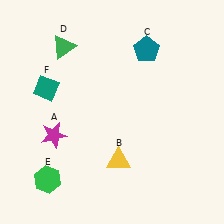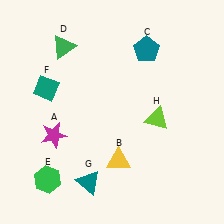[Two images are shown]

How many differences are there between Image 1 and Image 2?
There are 2 differences between the two images.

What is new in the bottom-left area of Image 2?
A teal triangle (G) was added in the bottom-left area of Image 2.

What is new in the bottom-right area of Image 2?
A lime triangle (H) was added in the bottom-right area of Image 2.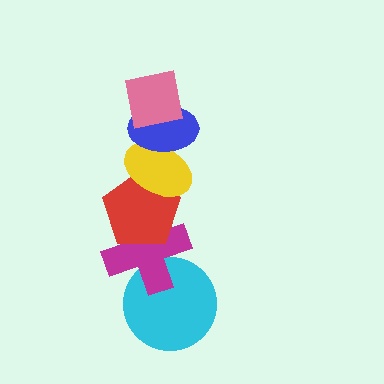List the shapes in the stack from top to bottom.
From top to bottom: the pink square, the blue ellipse, the yellow ellipse, the red pentagon, the magenta cross, the cyan circle.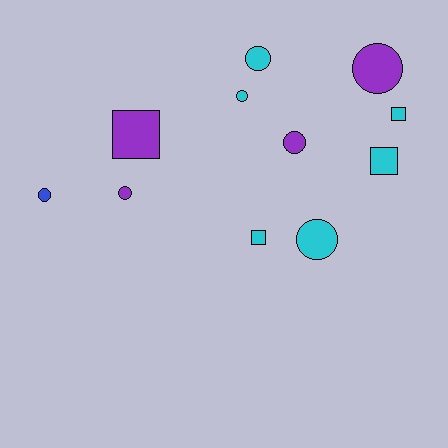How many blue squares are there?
There are no blue squares.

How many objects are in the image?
There are 11 objects.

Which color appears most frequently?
Cyan, with 6 objects.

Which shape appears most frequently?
Circle, with 7 objects.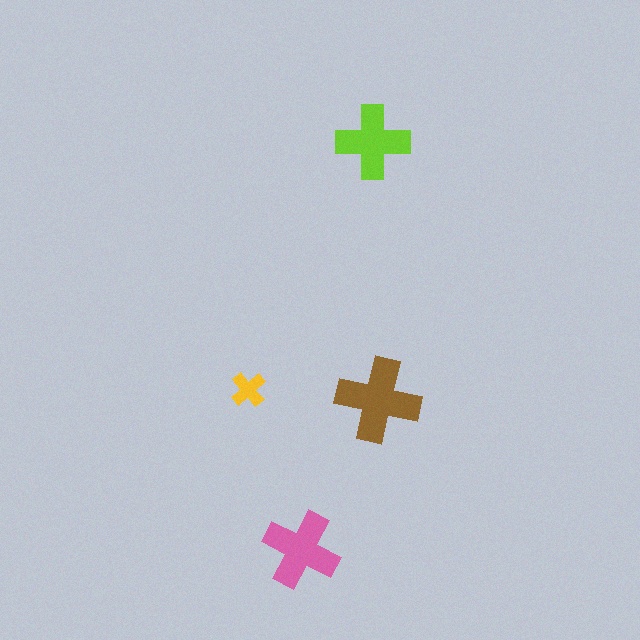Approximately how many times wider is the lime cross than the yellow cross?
About 2 times wider.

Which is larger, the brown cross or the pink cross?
The brown one.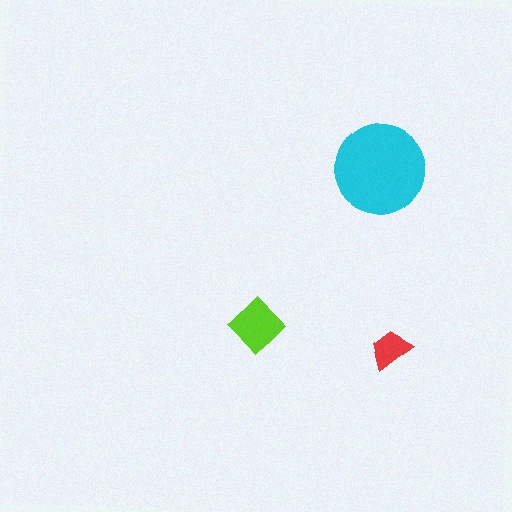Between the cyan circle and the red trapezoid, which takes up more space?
The cyan circle.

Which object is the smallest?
The red trapezoid.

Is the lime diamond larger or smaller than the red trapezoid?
Larger.